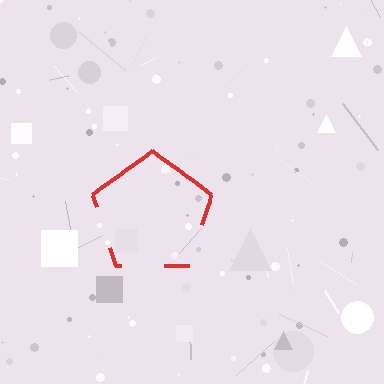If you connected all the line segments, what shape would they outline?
They would outline a pentagon.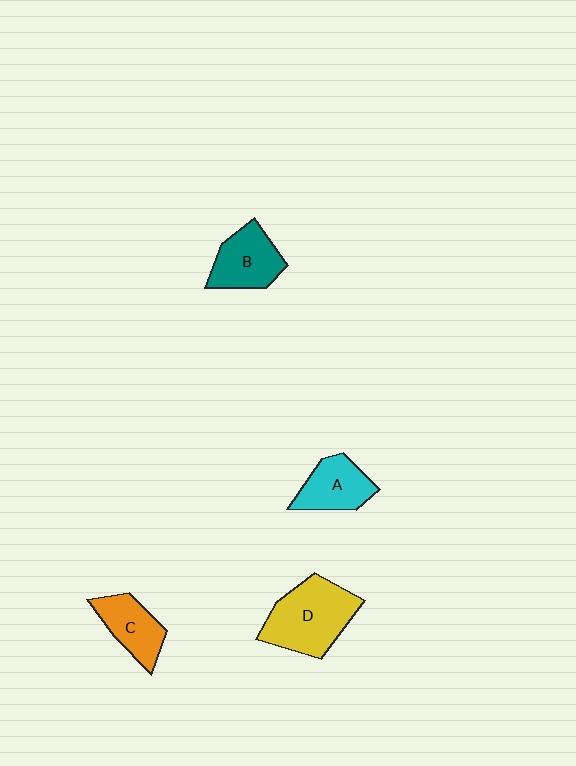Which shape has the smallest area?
Shape C (orange).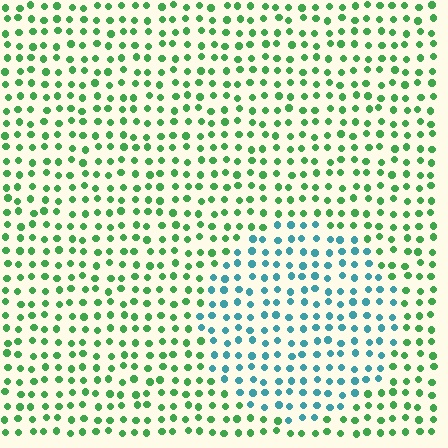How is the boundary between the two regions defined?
The boundary is defined purely by a slight shift in hue (about 57 degrees). Spacing, size, and orientation are identical on both sides.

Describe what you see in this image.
The image is filled with small green elements in a uniform arrangement. A circle-shaped region is visible where the elements are tinted to a slightly different hue, forming a subtle color boundary.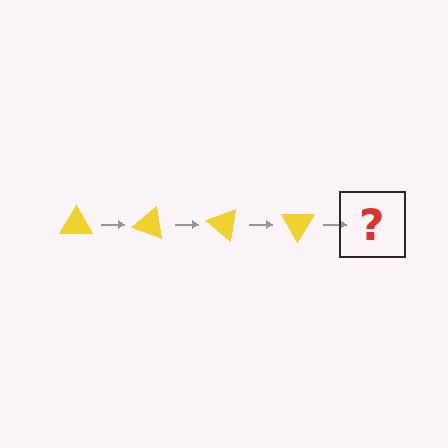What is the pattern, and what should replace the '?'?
The pattern is that the triangle rotates 20 degrees each step. The '?' should be a yellow triangle rotated 80 degrees.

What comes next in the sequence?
The next element should be a yellow triangle rotated 80 degrees.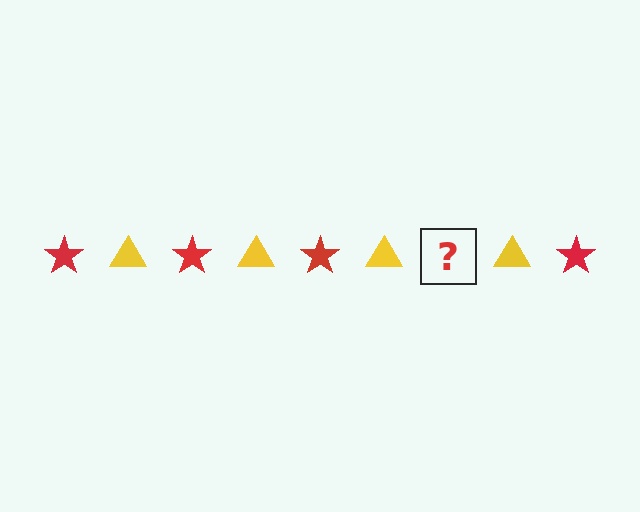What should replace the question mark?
The question mark should be replaced with a red star.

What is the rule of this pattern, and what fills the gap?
The rule is that the pattern alternates between red star and yellow triangle. The gap should be filled with a red star.